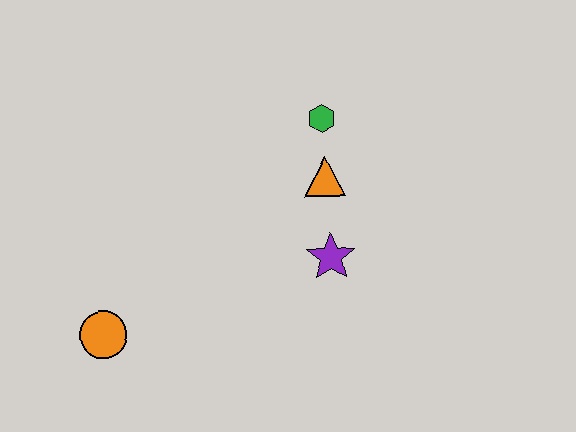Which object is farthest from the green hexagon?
The orange circle is farthest from the green hexagon.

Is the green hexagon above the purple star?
Yes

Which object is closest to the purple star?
The orange triangle is closest to the purple star.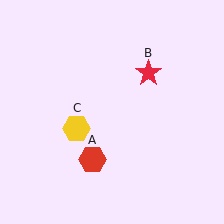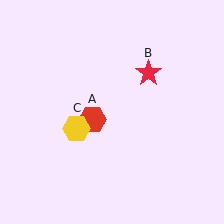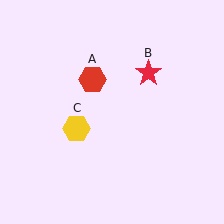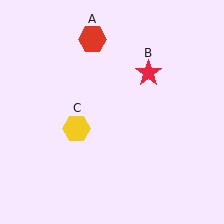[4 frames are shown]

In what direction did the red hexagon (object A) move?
The red hexagon (object A) moved up.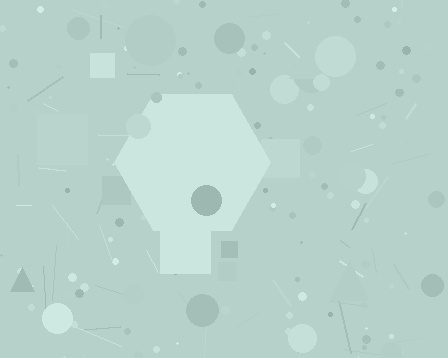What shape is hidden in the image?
A hexagon is hidden in the image.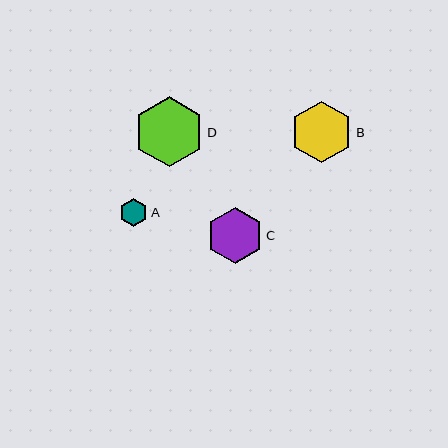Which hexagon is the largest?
Hexagon D is the largest with a size of approximately 70 pixels.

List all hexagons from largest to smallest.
From largest to smallest: D, B, C, A.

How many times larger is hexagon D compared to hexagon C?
Hexagon D is approximately 1.2 times the size of hexagon C.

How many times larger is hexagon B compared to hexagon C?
Hexagon B is approximately 1.1 times the size of hexagon C.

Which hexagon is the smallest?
Hexagon A is the smallest with a size of approximately 28 pixels.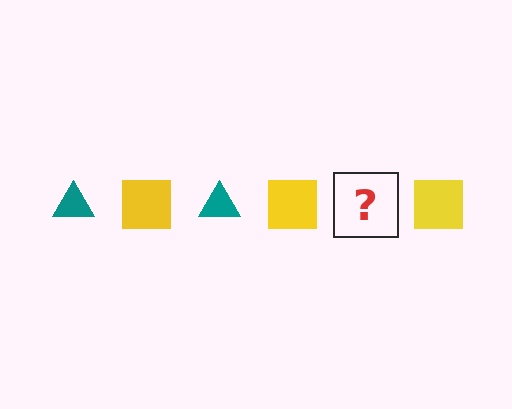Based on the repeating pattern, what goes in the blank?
The blank should be a teal triangle.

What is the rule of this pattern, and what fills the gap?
The rule is that the pattern alternates between teal triangle and yellow square. The gap should be filled with a teal triangle.